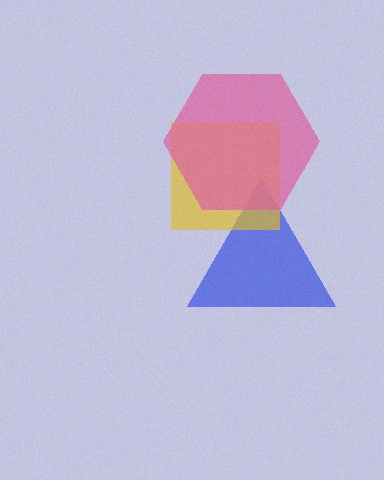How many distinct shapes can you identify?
There are 3 distinct shapes: a blue triangle, a yellow square, a pink hexagon.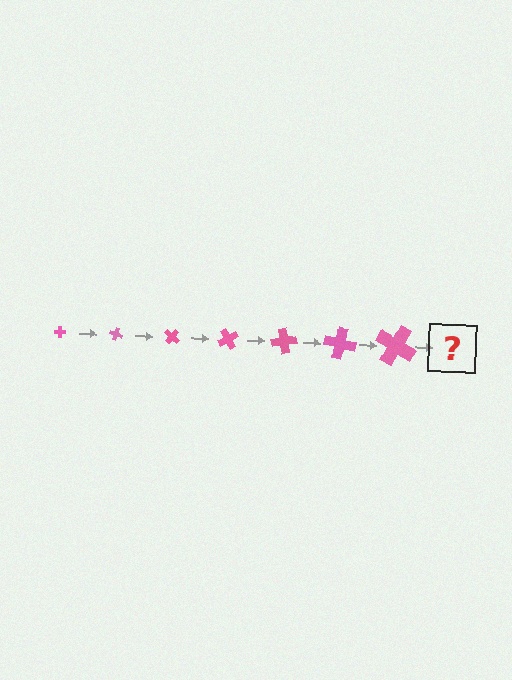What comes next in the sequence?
The next element should be a cross, larger than the previous one and rotated 140 degrees from the start.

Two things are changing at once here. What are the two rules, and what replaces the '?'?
The two rules are that the cross grows larger each step and it rotates 20 degrees each step. The '?' should be a cross, larger than the previous one and rotated 140 degrees from the start.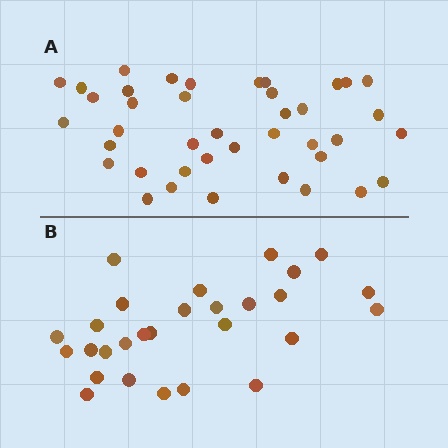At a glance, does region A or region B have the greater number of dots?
Region A (the top region) has more dots.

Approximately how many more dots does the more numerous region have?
Region A has roughly 12 or so more dots than region B.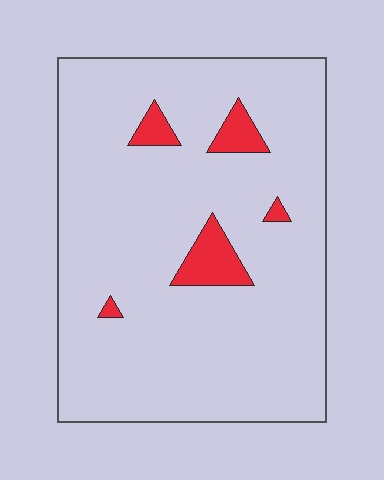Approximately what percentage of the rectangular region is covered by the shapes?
Approximately 5%.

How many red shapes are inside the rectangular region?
5.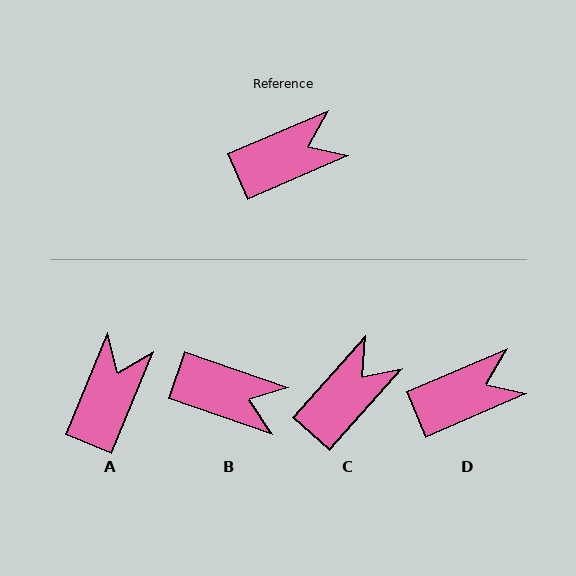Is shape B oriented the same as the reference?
No, it is off by about 42 degrees.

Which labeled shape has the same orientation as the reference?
D.